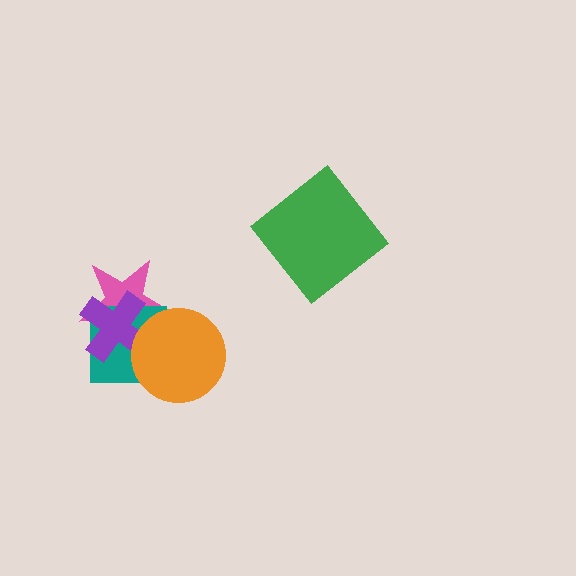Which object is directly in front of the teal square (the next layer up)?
The purple cross is directly in front of the teal square.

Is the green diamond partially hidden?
No, no other shape covers it.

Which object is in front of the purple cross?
The orange circle is in front of the purple cross.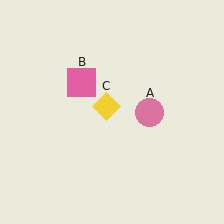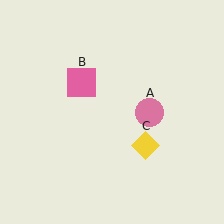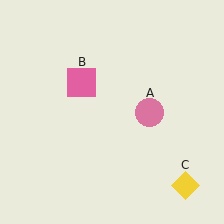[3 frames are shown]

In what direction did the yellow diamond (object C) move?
The yellow diamond (object C) moved down and to the right.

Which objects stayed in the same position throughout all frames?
Pink circle (object A) and pink square (object B) remained stationary.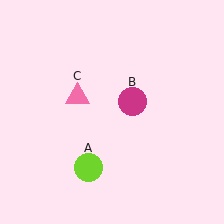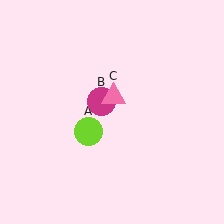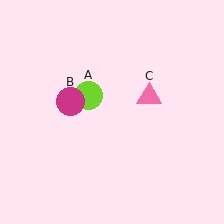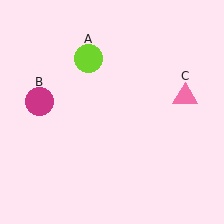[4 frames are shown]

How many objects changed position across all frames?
3 objects changed position: lime circle (object A), magenta circle (object B), pink triangle (object C).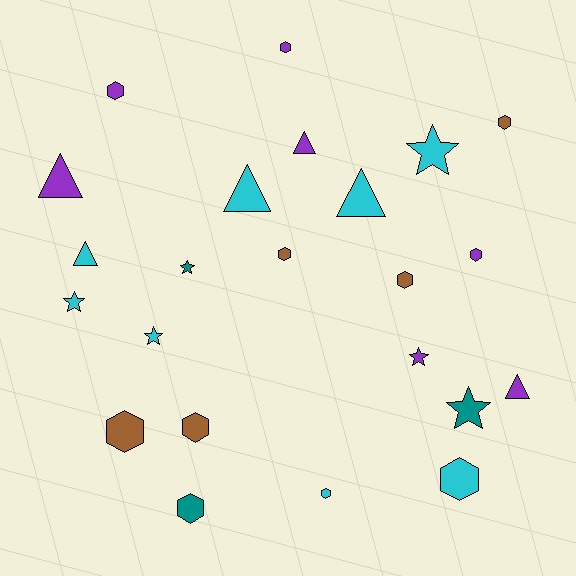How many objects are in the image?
There are 23 objects.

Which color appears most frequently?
Cyan, with 8 objects.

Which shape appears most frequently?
Hexagon, with 11 objects.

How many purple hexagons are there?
There are 3 purple hexagons.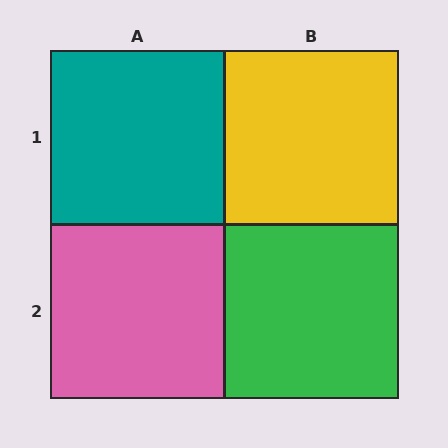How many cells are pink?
1 cell is pink.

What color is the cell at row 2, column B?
Green.